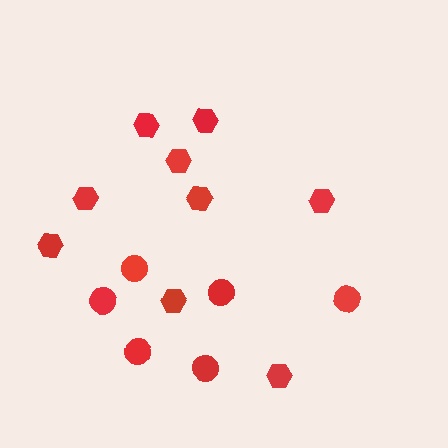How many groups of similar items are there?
There are 2 groups: one group of circles (6) and one group of hexagons (9).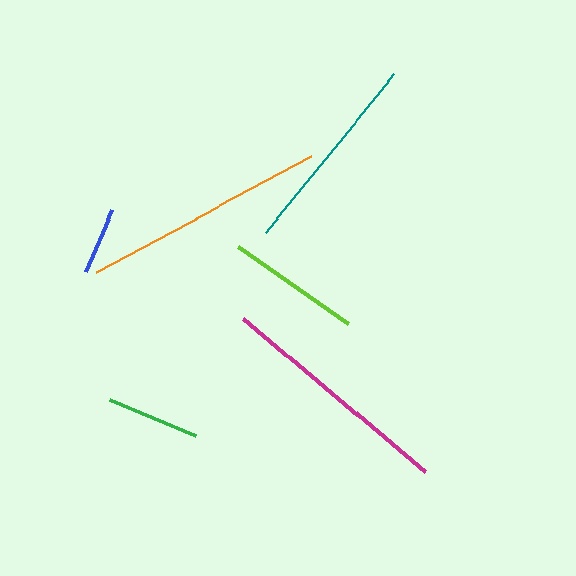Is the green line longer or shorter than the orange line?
The orange line is longer than the green line.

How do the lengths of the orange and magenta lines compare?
The orange and magenta lines are approximately the same length.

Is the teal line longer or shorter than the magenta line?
The magenta line is longer than the teal line.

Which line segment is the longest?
The orange line is the longest at approximately 244 pixels.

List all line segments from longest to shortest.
From longest to shortest: orange, magenta, teal, lime, green, blue.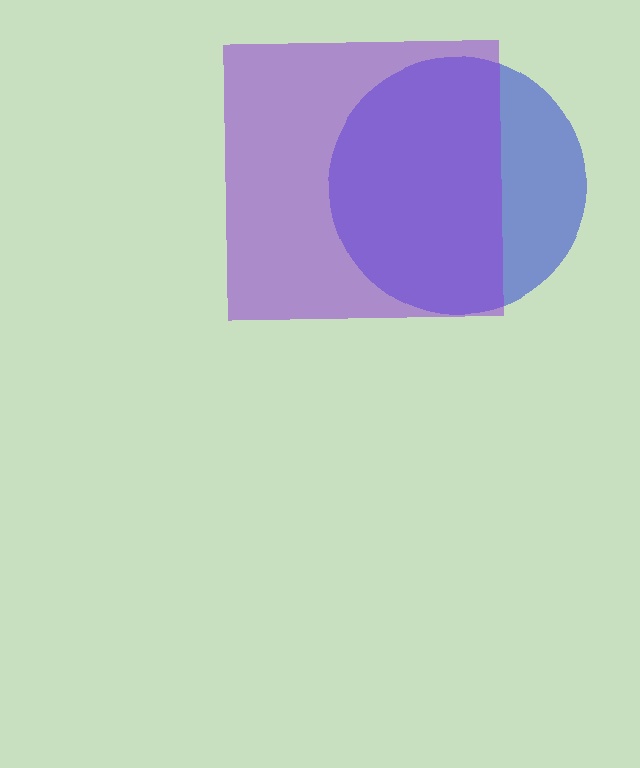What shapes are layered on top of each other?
The layered shapes are: a blue circle, a purple square.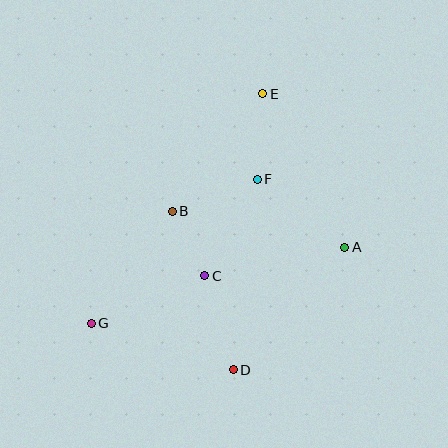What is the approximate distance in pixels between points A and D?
The distance between A and D is approximately 165 pixels.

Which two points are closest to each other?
Points B and C are closest to each other.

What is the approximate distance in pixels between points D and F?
The distance between D and F is approximately 192 pixels.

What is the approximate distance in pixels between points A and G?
The distance between A and G is approximately 264 pixels.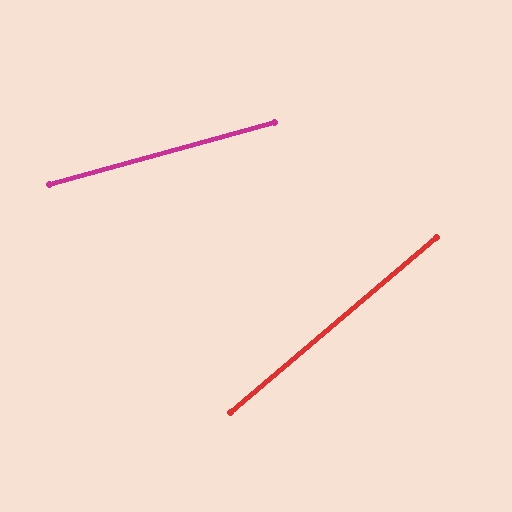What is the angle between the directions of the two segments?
Approximately 25 degrees.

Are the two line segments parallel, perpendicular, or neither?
Neither parallel nor perpendicular — they differ by about 25°.